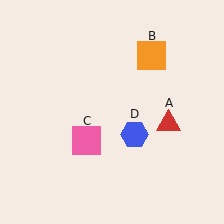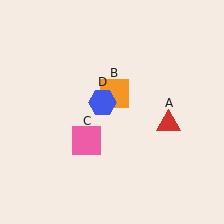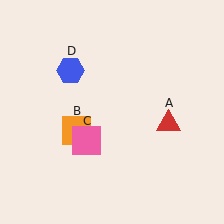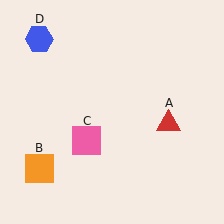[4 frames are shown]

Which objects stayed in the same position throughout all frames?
Red triangle (object A) and pink square (object C) remained stationary.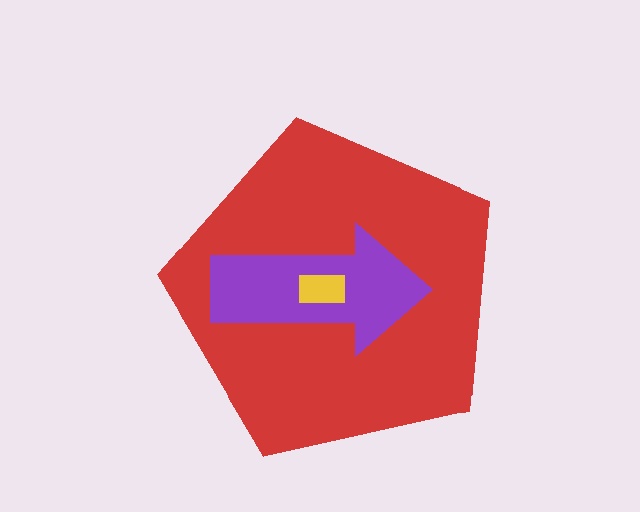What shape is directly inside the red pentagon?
The purple arrow.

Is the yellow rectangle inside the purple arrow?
Yes.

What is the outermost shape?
The red pentagon.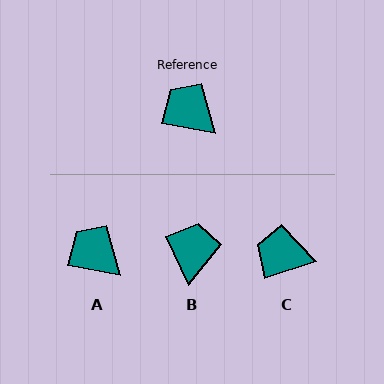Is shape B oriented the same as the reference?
No, it is off by about 54 degrees.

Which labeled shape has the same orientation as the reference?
A.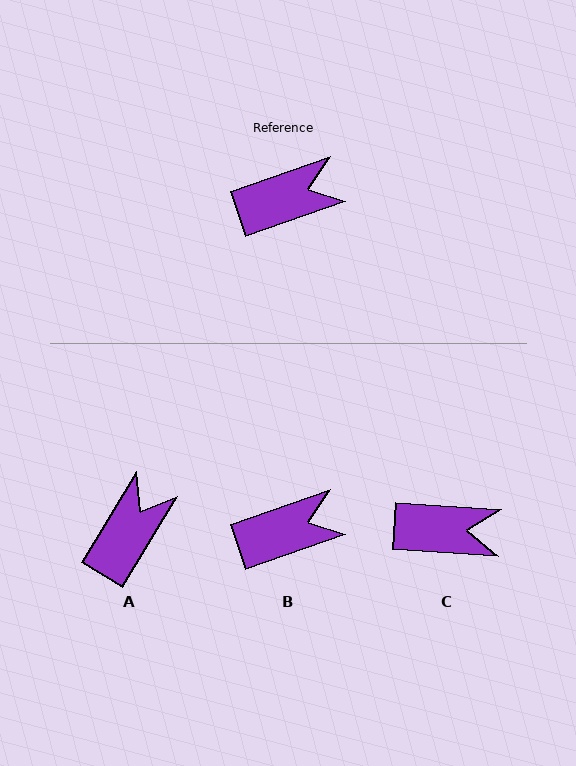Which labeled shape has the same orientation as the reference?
B.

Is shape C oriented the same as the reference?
No, it is off by about 23 degrees.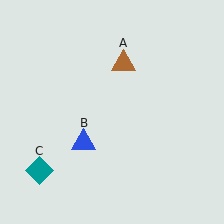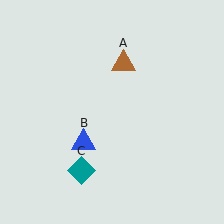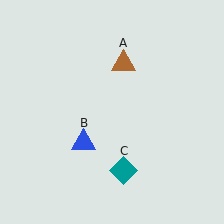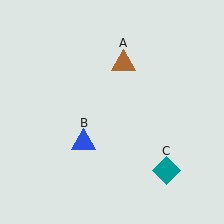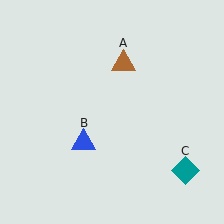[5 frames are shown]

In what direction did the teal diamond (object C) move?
The teal diamond (object C) moved right.